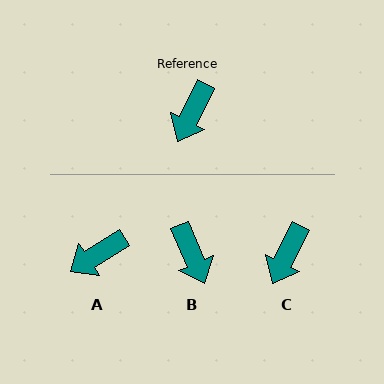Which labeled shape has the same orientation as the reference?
C.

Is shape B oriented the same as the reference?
No, it is off by about 50 degrees.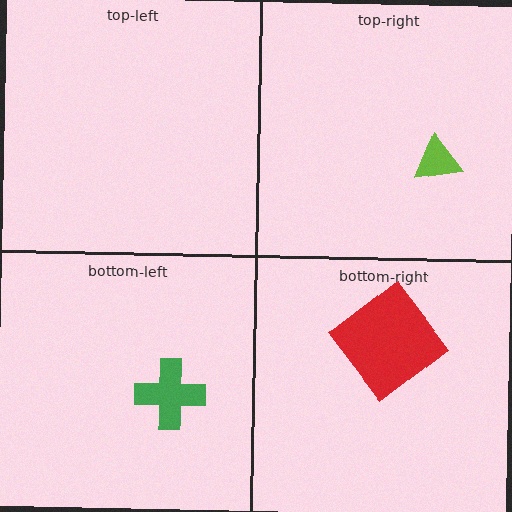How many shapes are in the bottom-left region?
1.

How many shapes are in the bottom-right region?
1.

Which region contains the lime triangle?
The top-right region.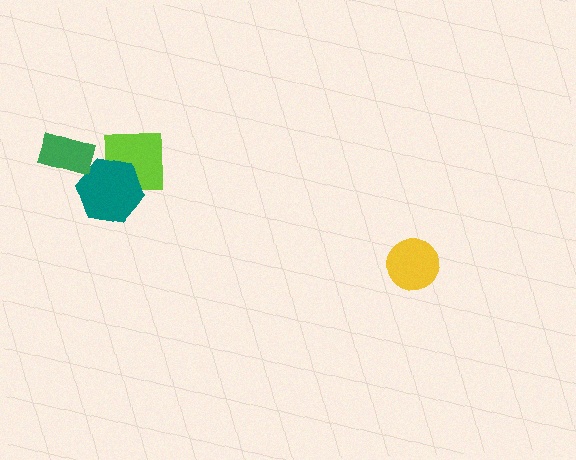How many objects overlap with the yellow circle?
0 objects overlap with the yellow circle.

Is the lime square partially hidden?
Yes, it is partially covered by another shape.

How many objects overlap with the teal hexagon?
1 object overlaps with the teal hexagon.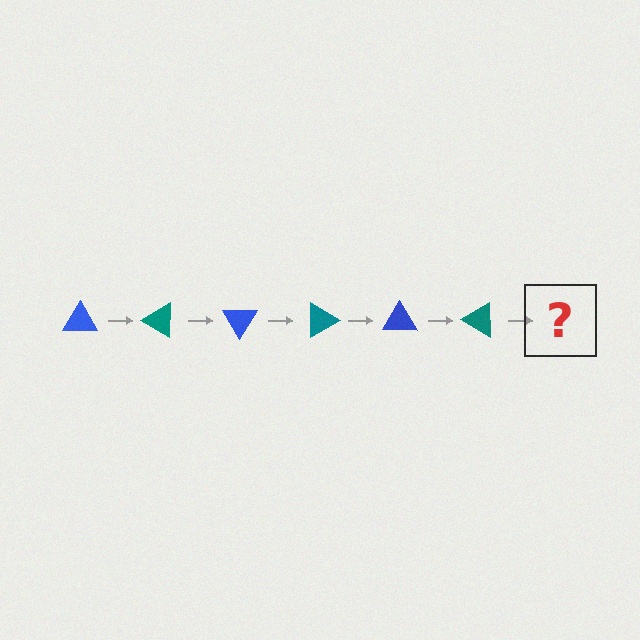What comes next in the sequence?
The next element should be a blue triangle, rotated 180 degrees from the start.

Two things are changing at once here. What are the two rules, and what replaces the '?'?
The two rules are that it rotates 30 degrees each step and the color cycles through blue and teal. The '?' should be a blue triangle, rotated 180 degrees from the start.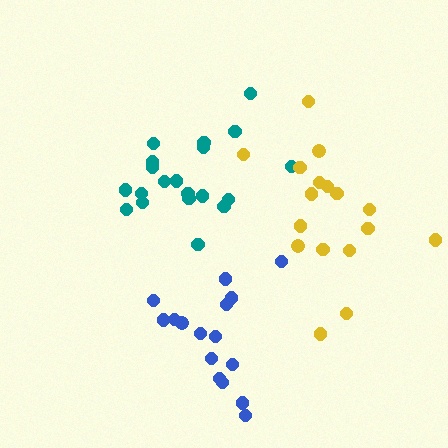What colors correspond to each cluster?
The clusters are colored: teal, yellow, blue.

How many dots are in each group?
Group 1: 20 dots, Group 2: 17 dots, Group 3: 16 dots (53 total).